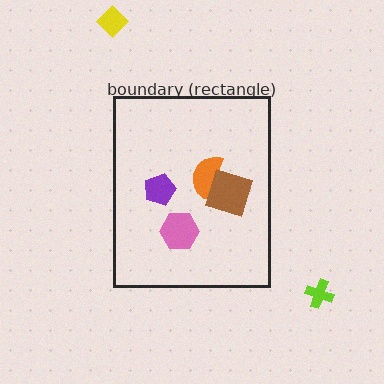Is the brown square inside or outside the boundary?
Inside.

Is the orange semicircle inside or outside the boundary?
Inside.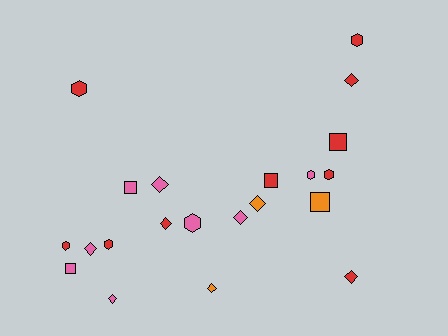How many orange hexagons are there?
There are no orange hexagons.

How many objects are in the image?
There are 21 objects.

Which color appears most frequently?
Red, with 10 objects.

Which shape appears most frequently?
Diamond, with 9 objects.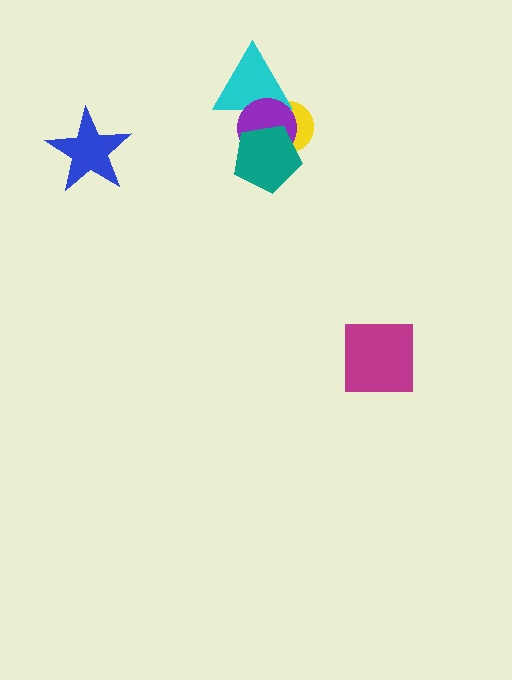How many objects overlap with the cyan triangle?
3 objects overlap with the cyan triangle.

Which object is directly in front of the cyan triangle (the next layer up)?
The purple circle is directly in front of the cyan triangle.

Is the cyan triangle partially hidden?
Yes, it is partially covered by another shape.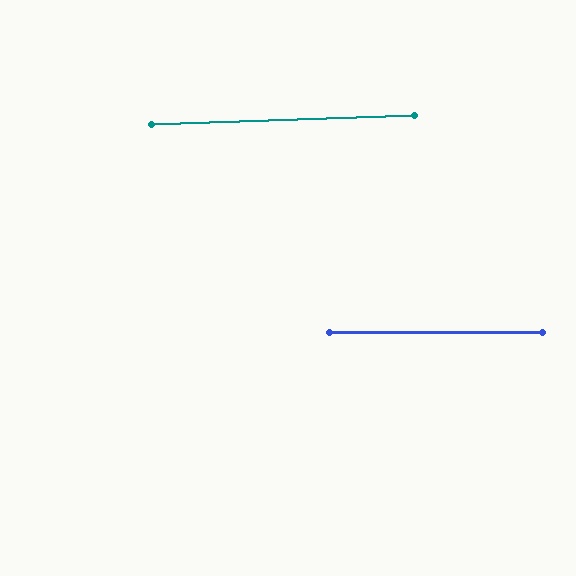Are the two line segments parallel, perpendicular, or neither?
Parallel — their directions differ by only 1.8°.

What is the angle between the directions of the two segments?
Approximately 2 degrees.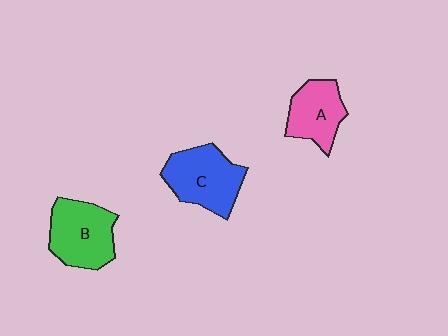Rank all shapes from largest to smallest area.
From largest to smallest: C (blue), B (green), A (pink).